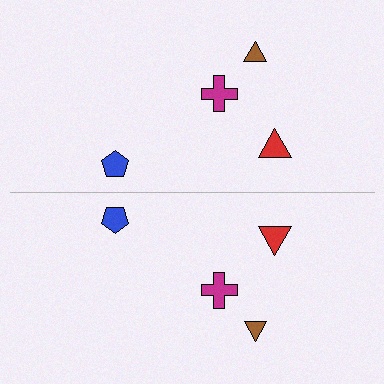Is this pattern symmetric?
Yes, this pattern has bilateral (reflection) symmetry.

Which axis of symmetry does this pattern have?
The pattern has a horizontal axis of symmetry running through the center of the image.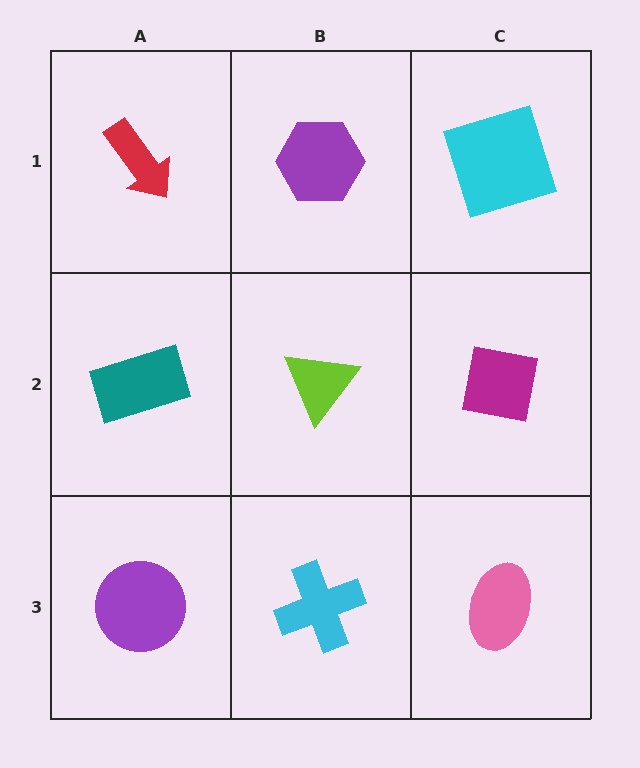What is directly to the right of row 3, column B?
A pink ellipse.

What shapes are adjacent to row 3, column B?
A lime triangle (row 2, column B), a purple circle (row 3, column A), a pink ellipse (row 3, column C).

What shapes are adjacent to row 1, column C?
A magenta square (row 2, column C), a purple hexagon (row 1, column B).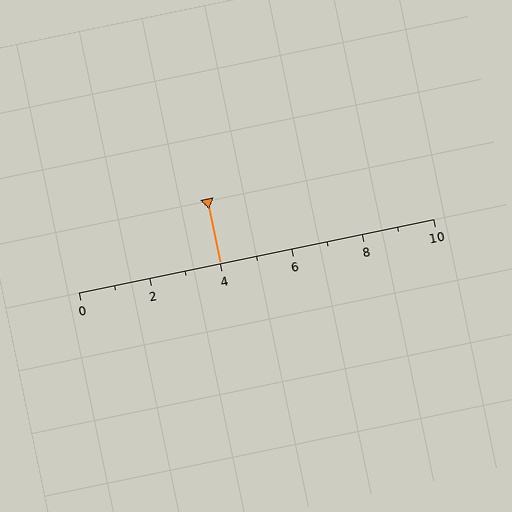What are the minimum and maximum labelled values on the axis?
The axis runs from 0 to 10.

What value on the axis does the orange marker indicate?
The marker indicates approximately 4.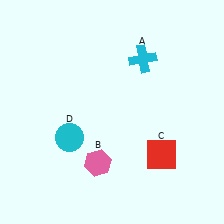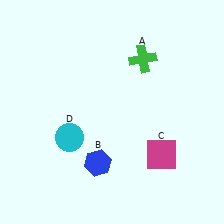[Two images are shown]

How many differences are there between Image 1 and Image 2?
There are 3 differences between the two images.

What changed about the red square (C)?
In Image 1, C is red. In Image 2, it changed to magenta.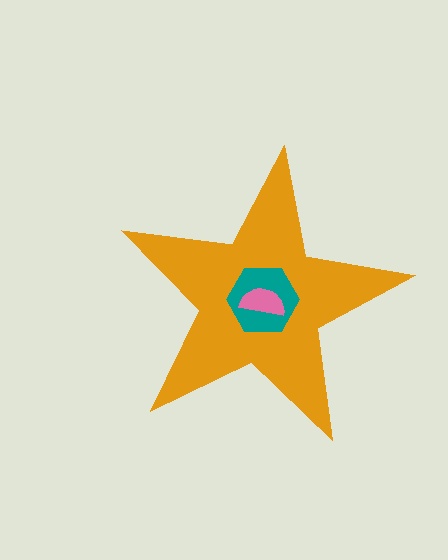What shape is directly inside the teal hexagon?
The pink semicircle.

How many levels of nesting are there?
3.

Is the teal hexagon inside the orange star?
Yes.